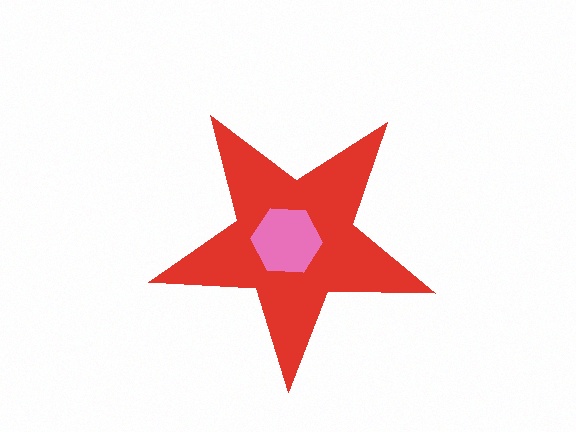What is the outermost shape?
The red star.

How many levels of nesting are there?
2.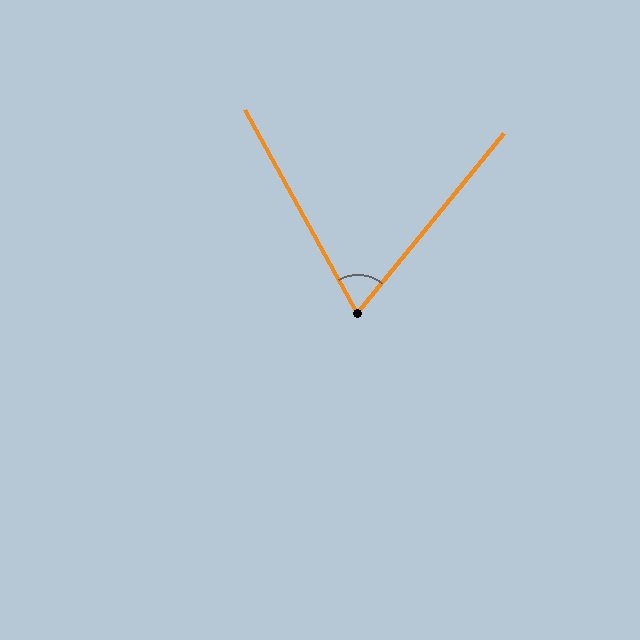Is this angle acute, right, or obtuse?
It is acute.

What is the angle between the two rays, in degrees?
Approximately 68 degrees.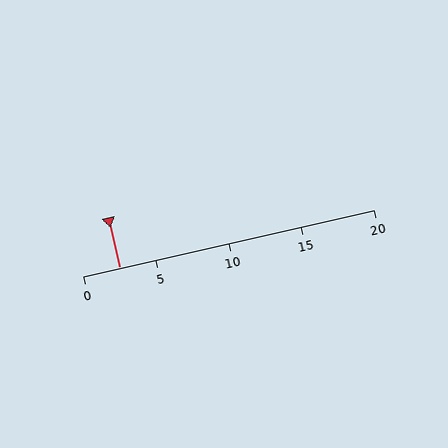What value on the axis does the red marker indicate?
The marker indicates approximately 2.5.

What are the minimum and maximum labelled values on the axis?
The axis runs from 0 to 20.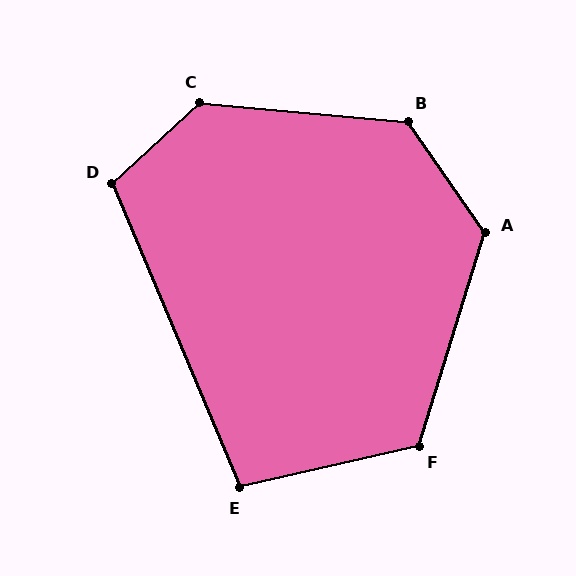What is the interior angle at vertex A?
Approximately 128 degrees (obtuse).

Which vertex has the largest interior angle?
C, at approximately 132 degrees.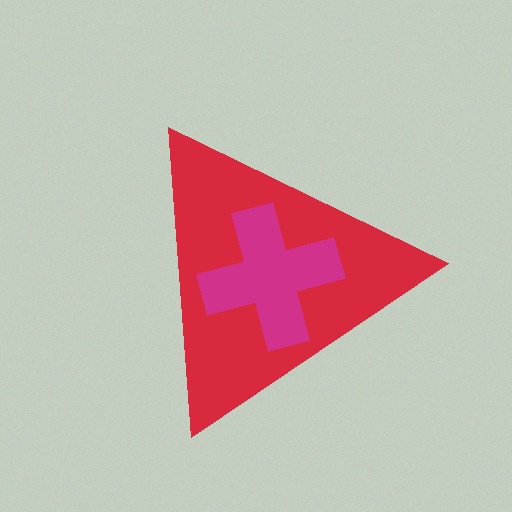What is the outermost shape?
The red triangle.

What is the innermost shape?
The magenta cross.